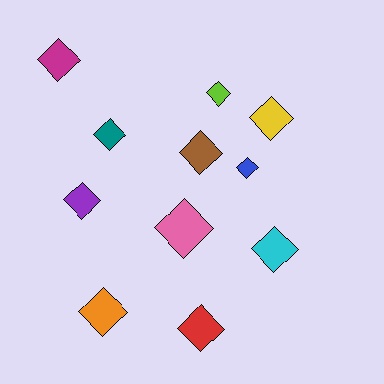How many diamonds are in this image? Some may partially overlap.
There are 11 diamonds.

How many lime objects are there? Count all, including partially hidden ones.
There is 1 lime object.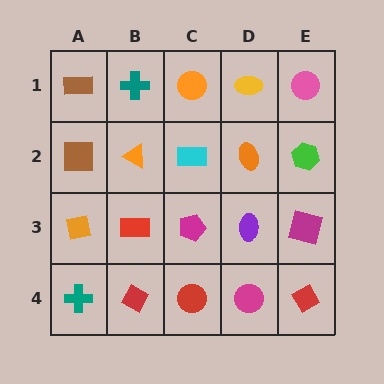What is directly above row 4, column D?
A purple ellipse.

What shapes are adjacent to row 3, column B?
An orange triangle (row 2, column B), a red diamond (row 4, column B), an orange square (row 3, column A), a magenta pentagon (row 3, column C).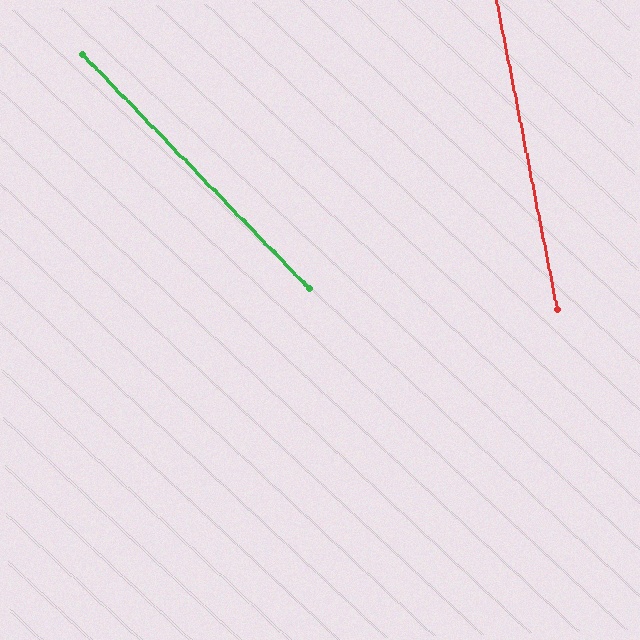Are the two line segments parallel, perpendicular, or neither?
Neither parallel nor perpendicular — they differ by about 33°.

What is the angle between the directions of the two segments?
Approximately 33 degrees.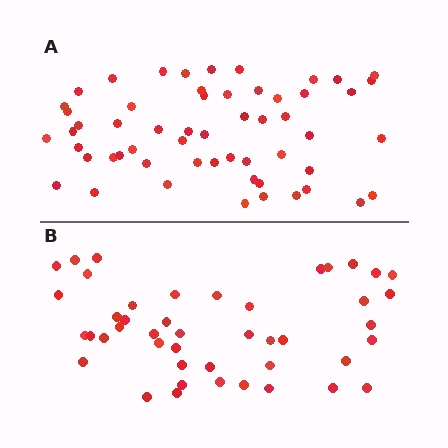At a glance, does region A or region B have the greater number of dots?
Region A (the top region) has more dots.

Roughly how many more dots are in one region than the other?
Region A has roughly 12 or so more dots than region B.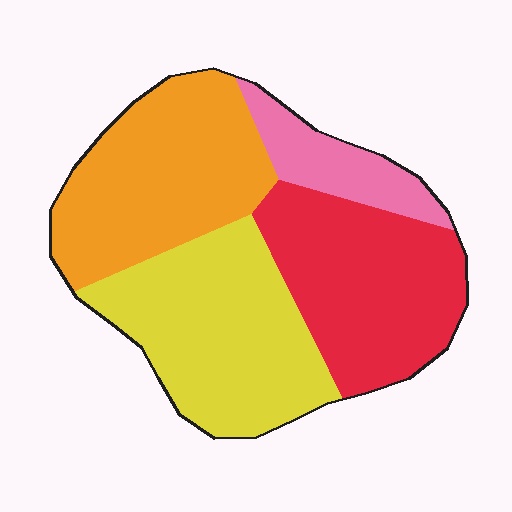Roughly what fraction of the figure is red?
Red takes up between a quarter and a half of the figure.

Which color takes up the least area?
Pink, at roughly 10%.